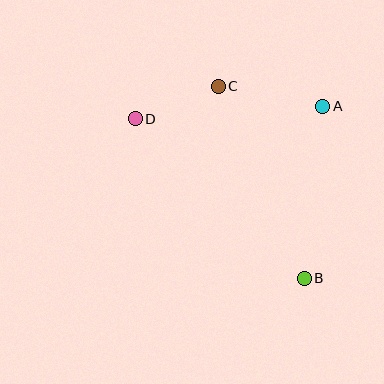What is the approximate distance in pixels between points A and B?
The distance between A and B is approximately 173 pixels.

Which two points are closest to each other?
Points C and D are closest to each other.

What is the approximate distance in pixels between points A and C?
The distance between A and C is approximately 106 pixels.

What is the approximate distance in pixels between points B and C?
The distance between B and C is approximately 210 pixels.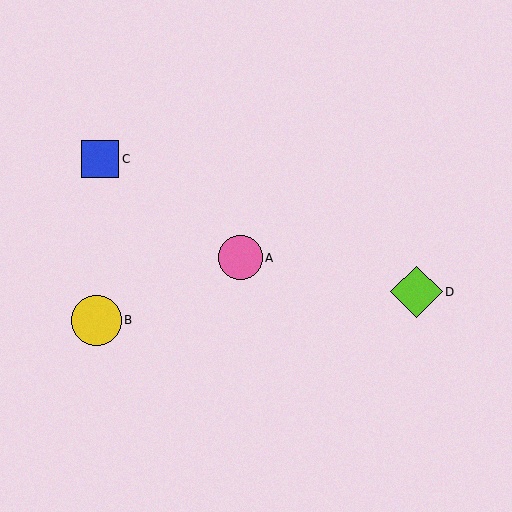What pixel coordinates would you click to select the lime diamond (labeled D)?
Click at (416, 292) to select the lime diamond D.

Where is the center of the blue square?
The center of the blue square is at (100, 159).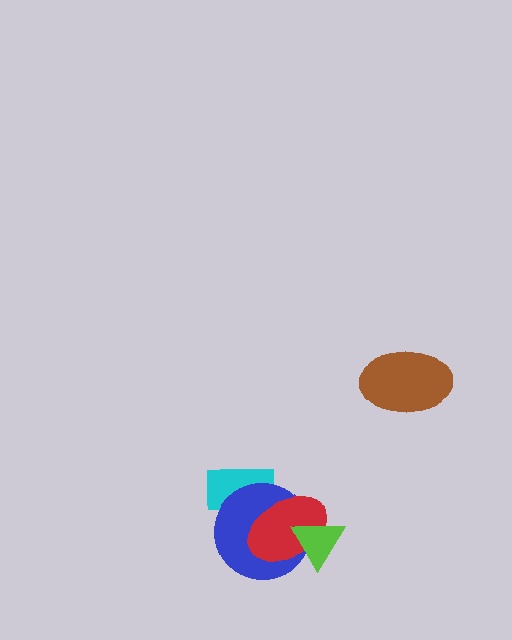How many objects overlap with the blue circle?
3 objects overlap with the blue circle.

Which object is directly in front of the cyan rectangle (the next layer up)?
The blue circle is directly in front of the cyan rectangle.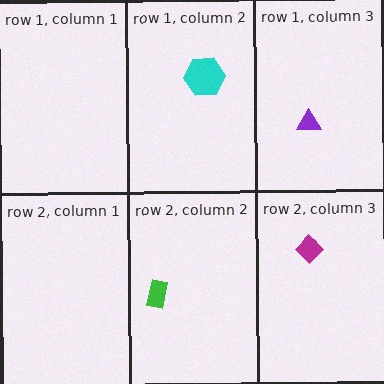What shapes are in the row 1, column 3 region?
The purple triangle.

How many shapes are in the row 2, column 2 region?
1.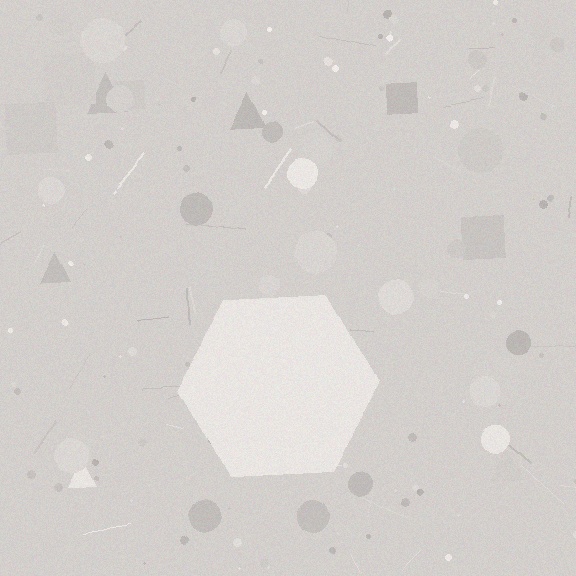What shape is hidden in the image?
A hexagon is hidden in the image.